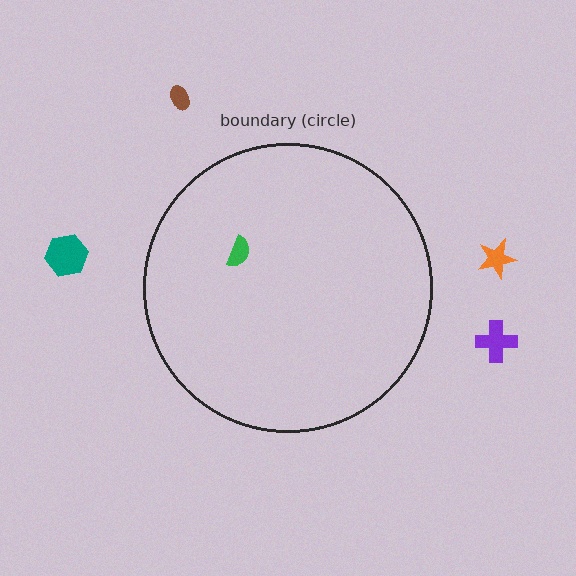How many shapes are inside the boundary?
1 inside, 4 outside.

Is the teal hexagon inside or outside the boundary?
Outside.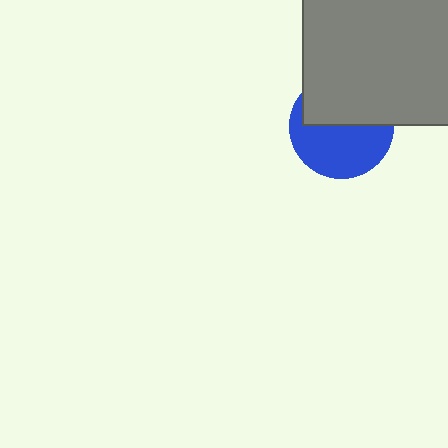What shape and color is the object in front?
The object in front is a gray square.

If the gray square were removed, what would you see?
You would see the complete blue circle.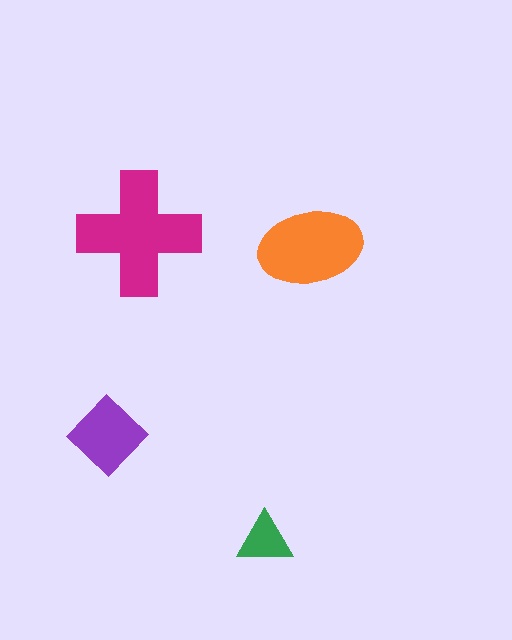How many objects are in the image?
There are 4 objects in the image.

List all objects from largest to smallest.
The magenta cross, the orange ellipse, the purple diamond, the green triangle.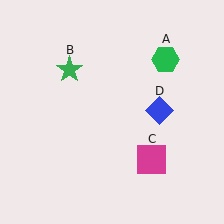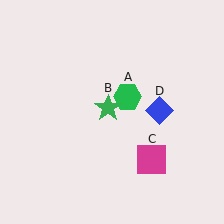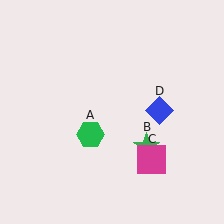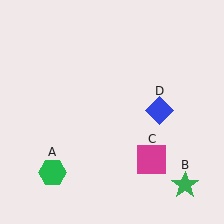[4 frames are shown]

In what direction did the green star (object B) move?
The green star (object B) moved down and to the right.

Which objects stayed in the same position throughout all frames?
Magenta square (object C) and blue diamond (object D) remained stationary.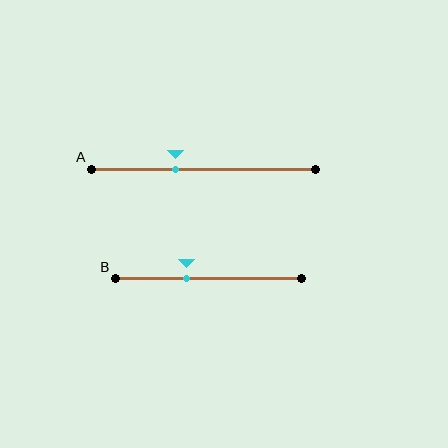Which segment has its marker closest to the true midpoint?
Segment B has its marker closest to the true midpoint.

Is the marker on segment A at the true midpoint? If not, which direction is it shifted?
No, the marker on segment A is shifted to the left by about 12% of the segment length.